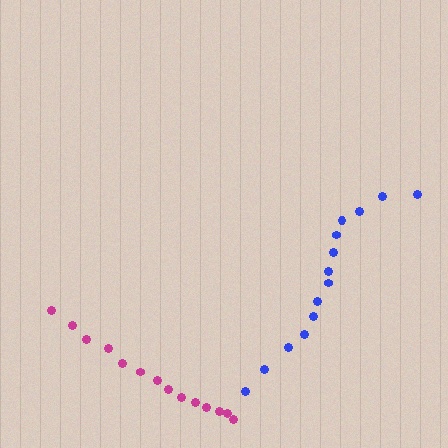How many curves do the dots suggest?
There are 2 distinct paths.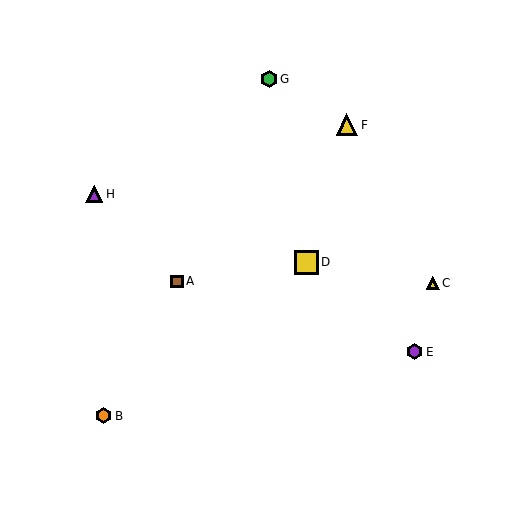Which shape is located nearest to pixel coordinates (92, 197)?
The purple triangle (labeled H) at (94, 194) is nearest to that location.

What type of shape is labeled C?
Shape C is a yellow triangle.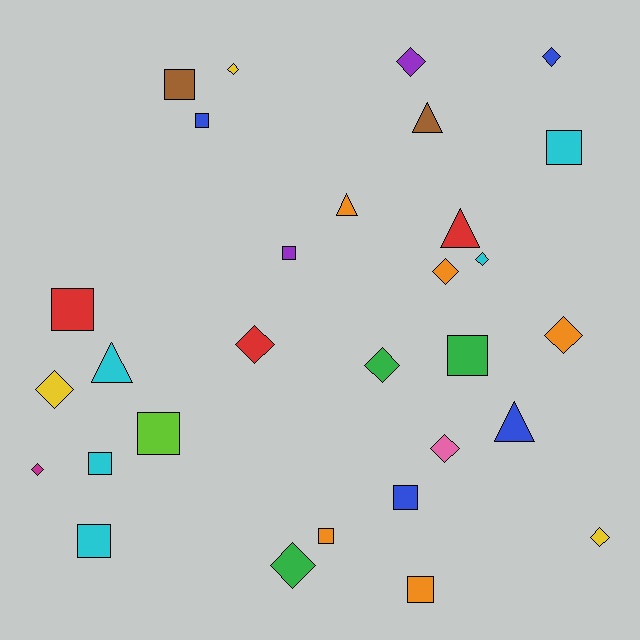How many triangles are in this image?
There are 5 triangles.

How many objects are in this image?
There are 30 objects.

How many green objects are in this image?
There are 3 green objects.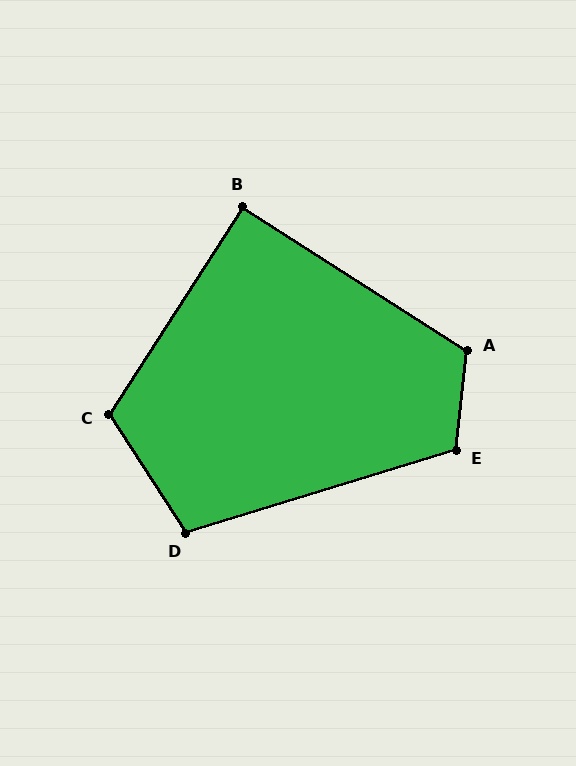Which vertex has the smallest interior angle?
B, at approximately 90 degrees.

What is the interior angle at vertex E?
Approximately 113 degrees (obtuse).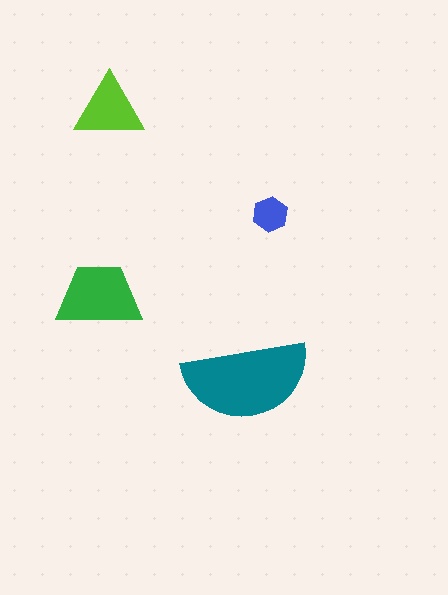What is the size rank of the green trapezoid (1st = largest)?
2nd.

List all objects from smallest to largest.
The blue hexagon, the lime triangle, the green trapezoid, the teal semicircle.